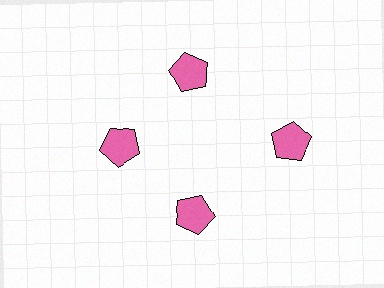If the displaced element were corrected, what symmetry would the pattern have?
It would have 4-fold rotational symmetry — the pattern would map onto itself every 90 degrees.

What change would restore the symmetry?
The symmetry would be restored by moving it inward, back onto the ring so that all 4 pentagons sit at equal angles and equal distance from the center.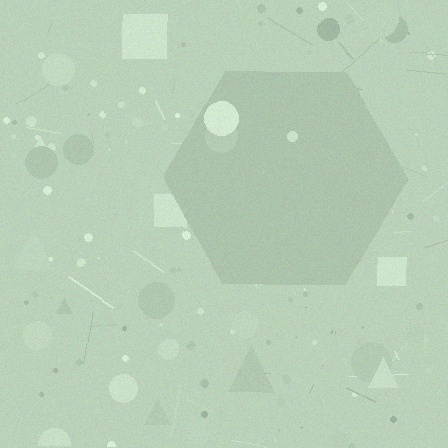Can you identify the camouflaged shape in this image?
The camouflaged shape is a hexagon.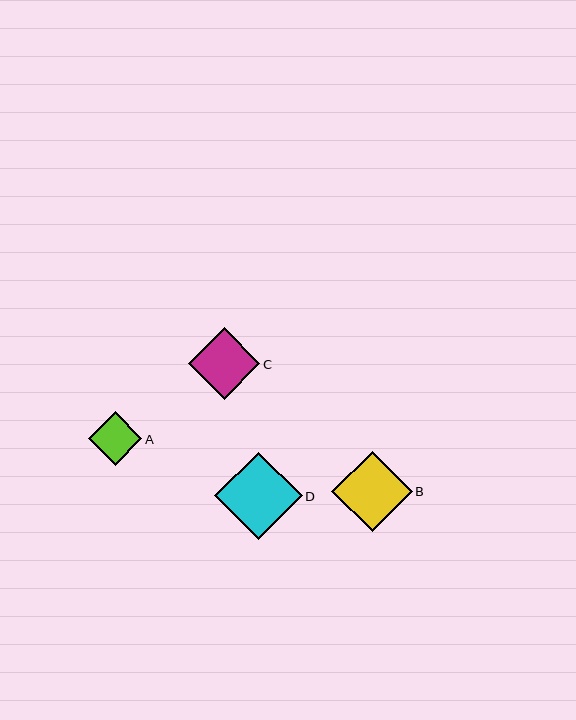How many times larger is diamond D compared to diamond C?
Diamond D is approximately 1.2 times the size of diamond C.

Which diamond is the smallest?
Diamond A is the smallest with a size of approximately 53 pixels.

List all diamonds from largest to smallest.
From largest to smallest: D, B, C, A.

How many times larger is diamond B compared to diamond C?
Diamond B is approximately 1.1 times the size of diamond C.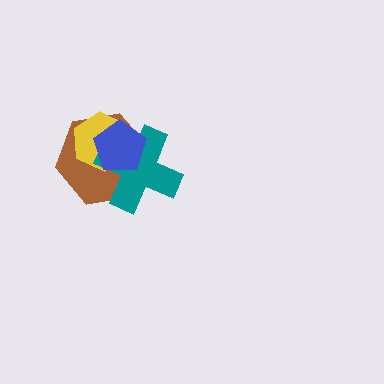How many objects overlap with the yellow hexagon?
3 objects overlap with the yellow hexagon.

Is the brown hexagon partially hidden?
Yes, it is partially covered by another shape.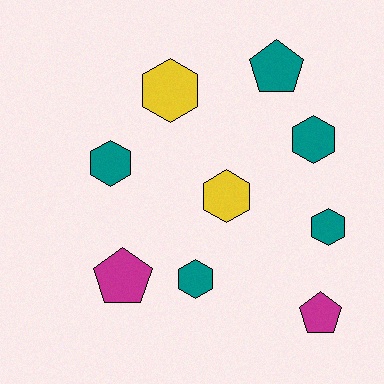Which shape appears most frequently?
Hexagon, with 6 objects.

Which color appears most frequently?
Teal, with 5 objects.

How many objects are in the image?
There are 9 objects.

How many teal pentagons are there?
There is 1 teal pentagon.